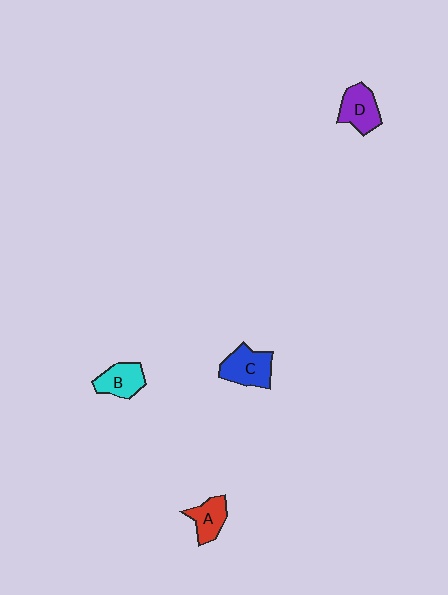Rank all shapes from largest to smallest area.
From largest to smallest: C (blue), D (purple), B (cyan), A (red).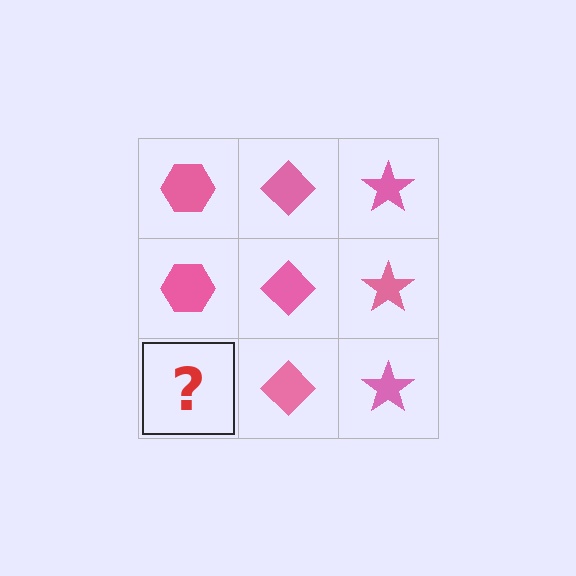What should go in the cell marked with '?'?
The missing cell should contain a pink hexagon.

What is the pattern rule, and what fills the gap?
The rule is that each column has a consistent shape. The gap should be filled with a pink hexagon.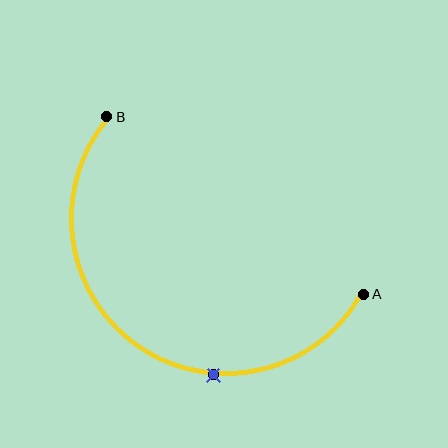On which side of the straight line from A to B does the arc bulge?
The arc bulges below and to the left of the straight line connecting A and B.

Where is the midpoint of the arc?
The arc midpoint is the point on the curve farthest from the straight line joining A and B. It sits below and to the left of that line.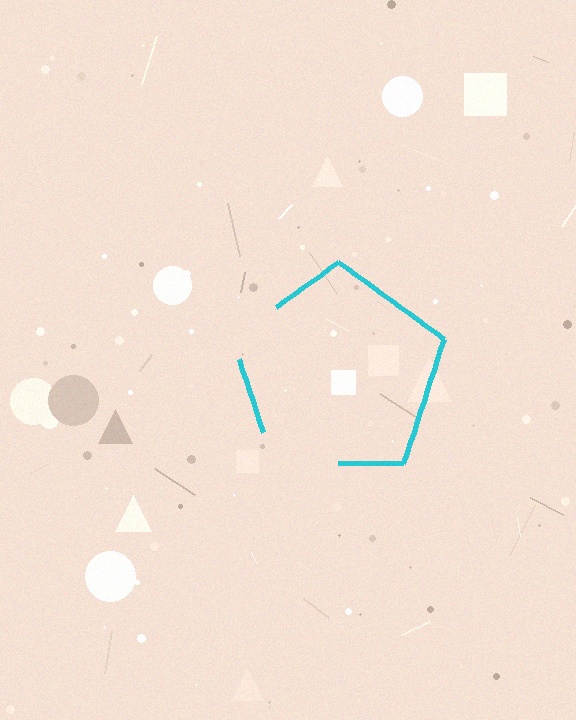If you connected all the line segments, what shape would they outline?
They would outline a pentagon.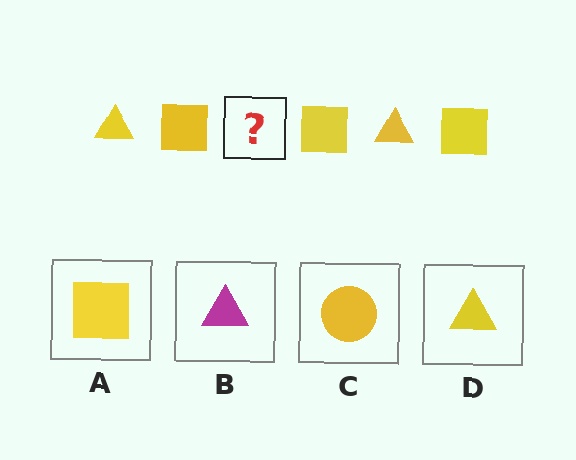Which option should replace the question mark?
Option D.